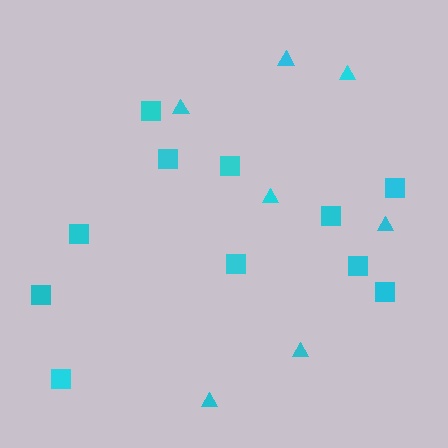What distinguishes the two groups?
There are 2 groups: one group of squares (11) and one group of triangles (7).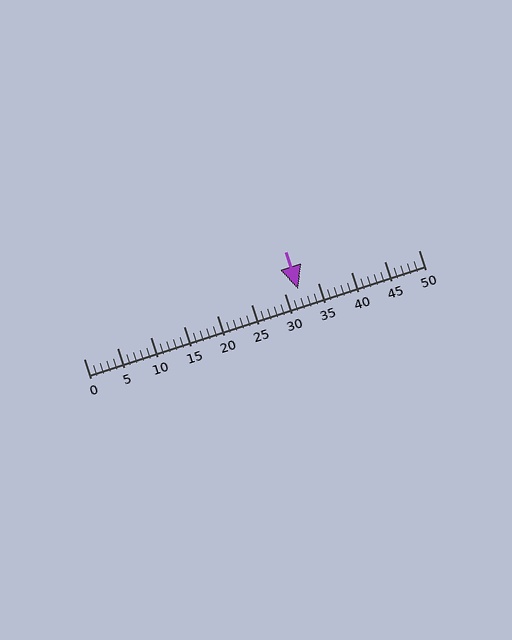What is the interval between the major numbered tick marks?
The major tick marks are spaced 5 units apart.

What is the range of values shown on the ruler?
The ruler shows values from 0 to 50.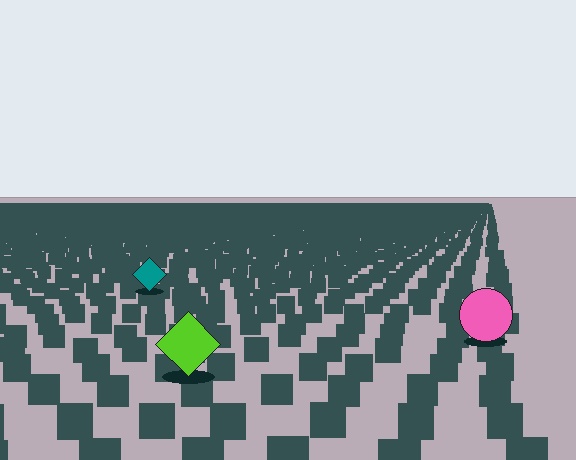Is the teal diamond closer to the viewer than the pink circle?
No. The pink circle is closer — you can tell from the texture gradient: the ground texture is coarser near it.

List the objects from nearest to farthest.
From nearest to farthest: the lime diamond, the pink circle, the teal diamond.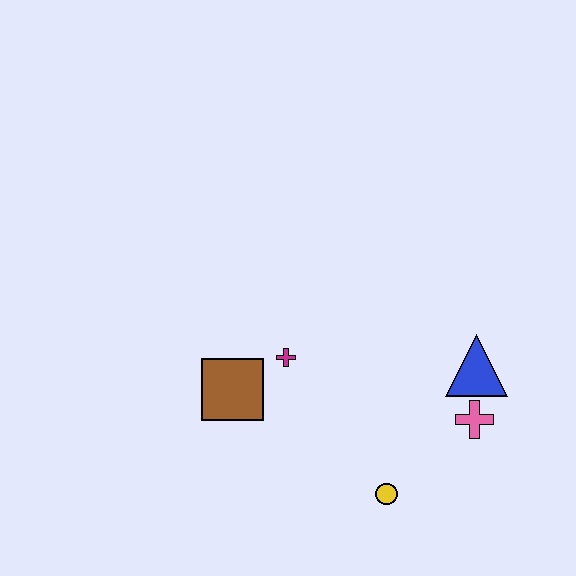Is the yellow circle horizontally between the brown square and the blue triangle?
Yes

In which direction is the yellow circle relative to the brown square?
The yellow circle is to the right of the brown square.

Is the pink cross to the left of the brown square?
No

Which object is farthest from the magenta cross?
The pink cross is farthest from the magenta cross.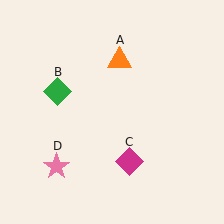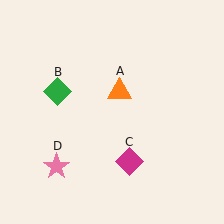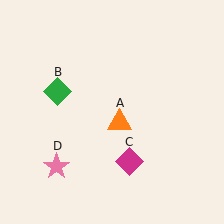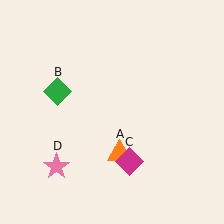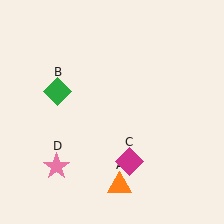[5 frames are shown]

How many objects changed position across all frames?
1 object changed position: orange triangle (object A).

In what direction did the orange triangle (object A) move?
The orange triangle (object A) moved down.